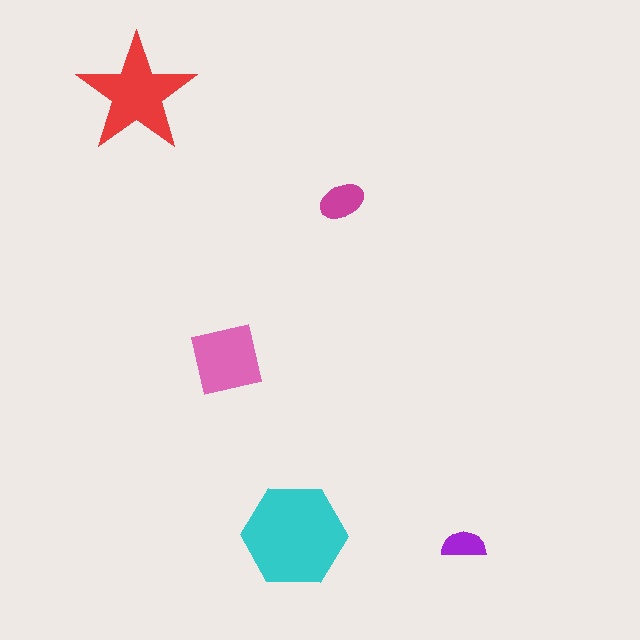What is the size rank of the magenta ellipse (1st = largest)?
4th.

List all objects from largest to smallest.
The cyan hexagon, the red star, the pink square, the magenta ellipse, the purple semicircle.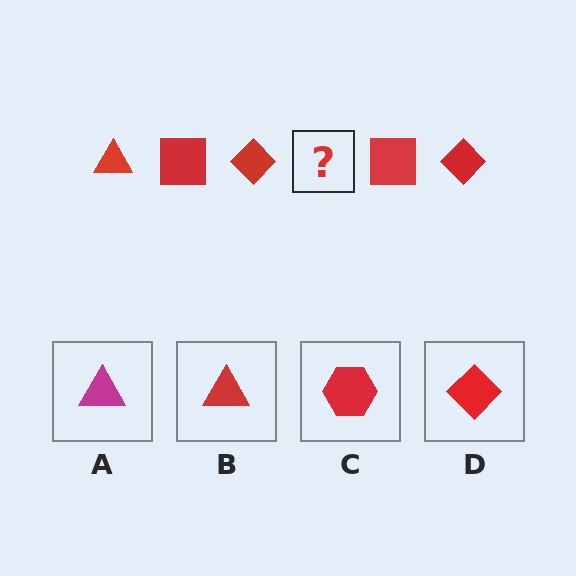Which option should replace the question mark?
Option B.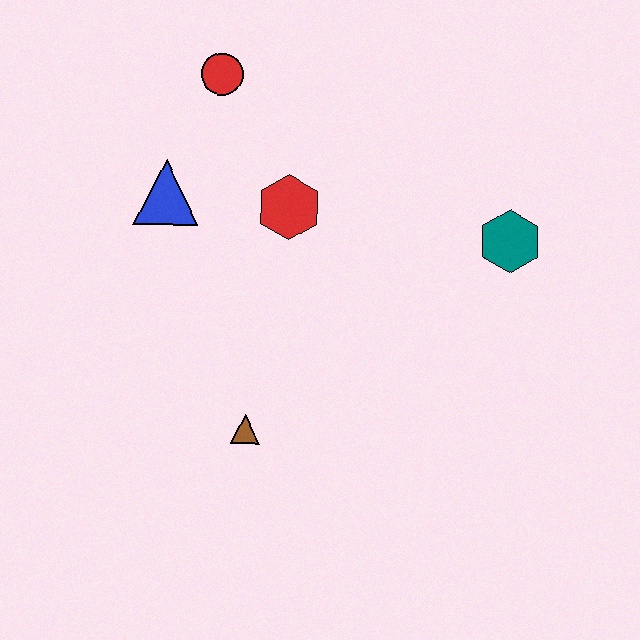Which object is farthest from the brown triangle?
The red circle is farthest from the brown triangle.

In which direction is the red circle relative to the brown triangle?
The red circle is above the brown triangle.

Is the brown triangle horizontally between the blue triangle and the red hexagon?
Yes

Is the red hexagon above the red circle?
No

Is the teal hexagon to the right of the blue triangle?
Yes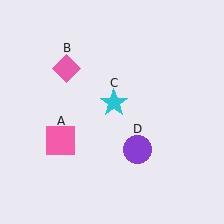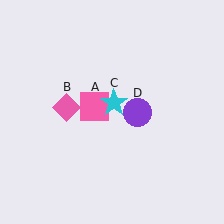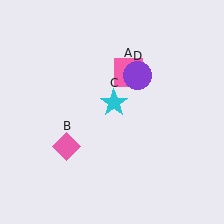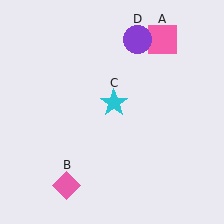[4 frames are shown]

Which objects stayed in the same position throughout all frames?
Cyan star (object C) remained stationary.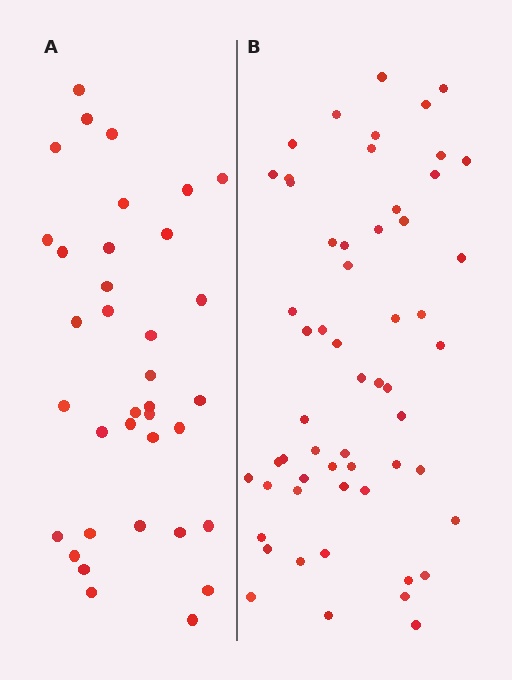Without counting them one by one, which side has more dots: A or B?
Region B (the right region) has more dots.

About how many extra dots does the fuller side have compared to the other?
Region B has approximately 20 more dots than region A.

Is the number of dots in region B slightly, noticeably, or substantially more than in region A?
Region B has substantially more. The ratio is roughly 1.6 to 1.